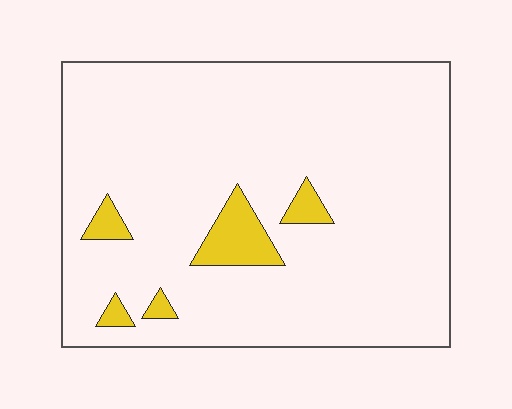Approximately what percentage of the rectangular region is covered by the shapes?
Approximately 5%.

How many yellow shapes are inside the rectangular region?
5.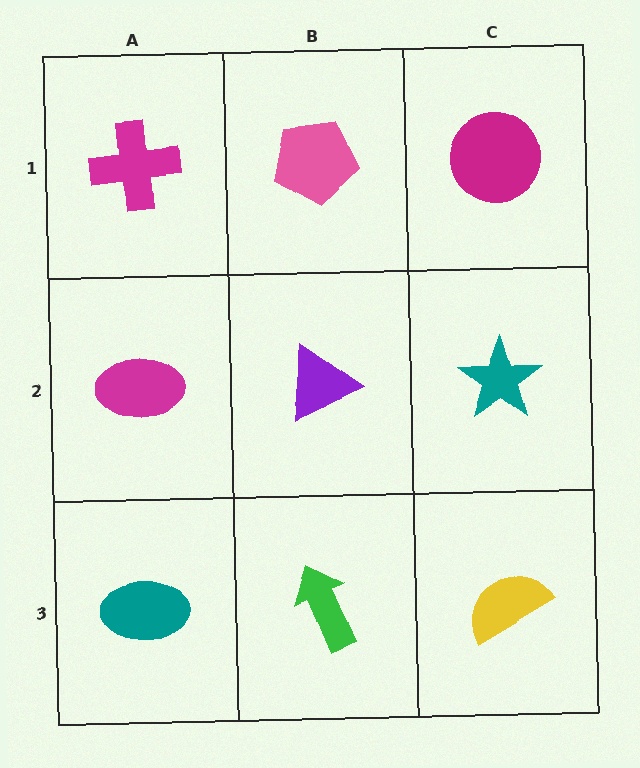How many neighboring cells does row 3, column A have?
2.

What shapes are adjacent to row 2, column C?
A magenta circle (row 1, column C), a yellow semicircle (row 3, column C), a purple triangle (row 2, column B).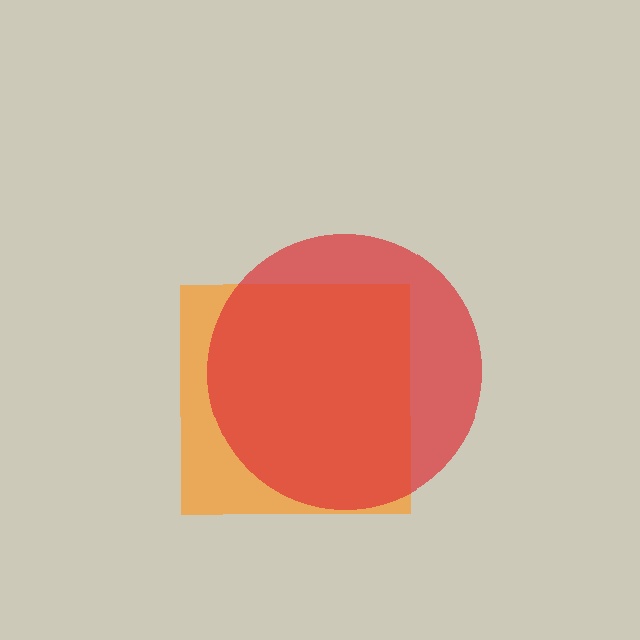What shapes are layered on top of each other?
The layered shapes are: an orange square, a red circle.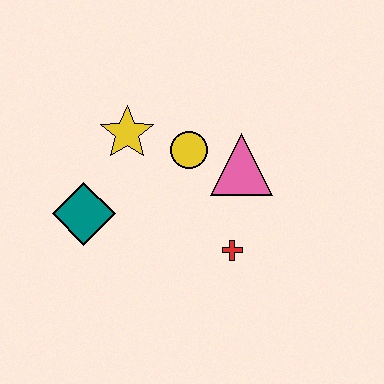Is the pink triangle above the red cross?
Yes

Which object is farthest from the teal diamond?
The pink triangle is farthest from the teal diamond.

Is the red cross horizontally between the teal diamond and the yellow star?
No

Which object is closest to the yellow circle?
The pink triangle is closest to the yellow circle.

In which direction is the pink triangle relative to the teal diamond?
The pink triangle is to the right of the teal diamond.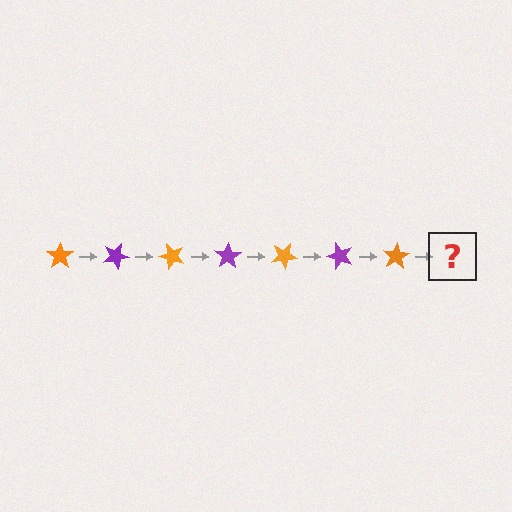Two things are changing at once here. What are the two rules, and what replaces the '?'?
The two rules are that it rotates 25 degrees each step and the color cycles through orange and purple. The '?' should be a purple star, rotated 175 degrees from the start.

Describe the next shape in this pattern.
It should be a purple star, rotated 175 degrees from the start.